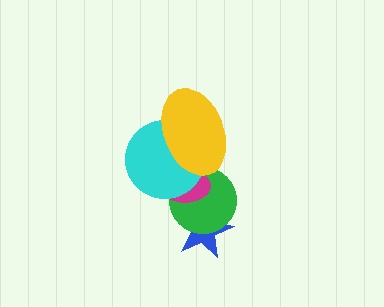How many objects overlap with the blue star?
2 objects overlap with the blue star.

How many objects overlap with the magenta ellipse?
4 objects overlap with the magenta ellipse.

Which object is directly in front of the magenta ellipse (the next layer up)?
The cyan circle is directly in front of the magenta ellipse.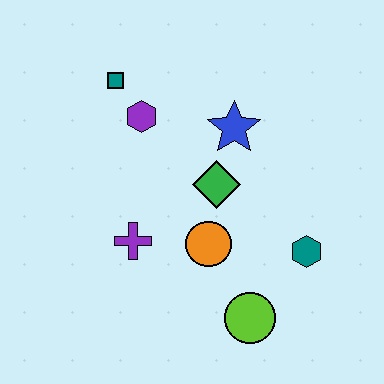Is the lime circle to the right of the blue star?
Yes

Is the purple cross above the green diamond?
No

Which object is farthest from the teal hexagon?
The teal square is farthest from the teal hexagon.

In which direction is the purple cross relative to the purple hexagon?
The purple cross is below the purple hexagon.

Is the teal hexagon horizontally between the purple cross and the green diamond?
No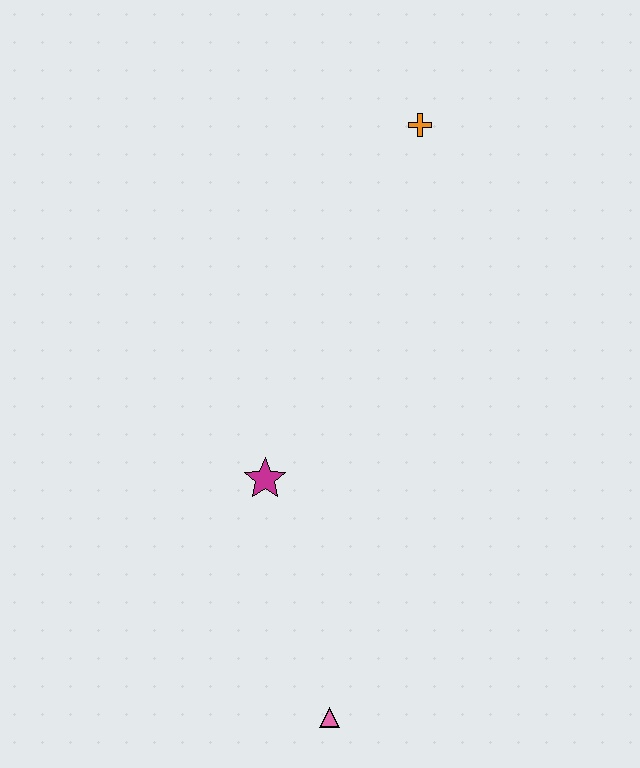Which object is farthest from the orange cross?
The pink triangle is farthest from the orange cross.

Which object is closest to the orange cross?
The magenta star is closest to the orange cross.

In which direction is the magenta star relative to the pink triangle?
The magenta star is above the pink triangle.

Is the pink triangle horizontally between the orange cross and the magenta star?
Yes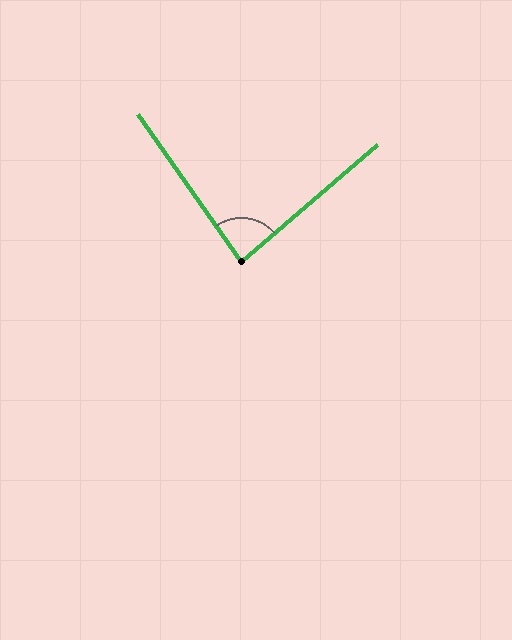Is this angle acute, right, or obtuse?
It is acute.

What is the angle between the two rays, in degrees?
Approximately 84 degrees.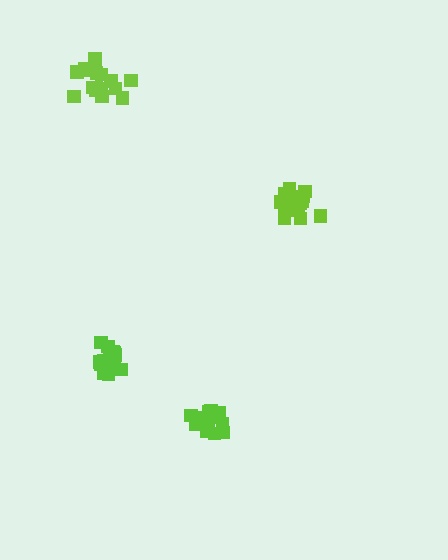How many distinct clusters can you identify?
There are 4 distinct clusters.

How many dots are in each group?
Group 1: 15 dots, Group 2: 15 dots, Group 3: 17 dots, Group 4: 20 dots (67 total).